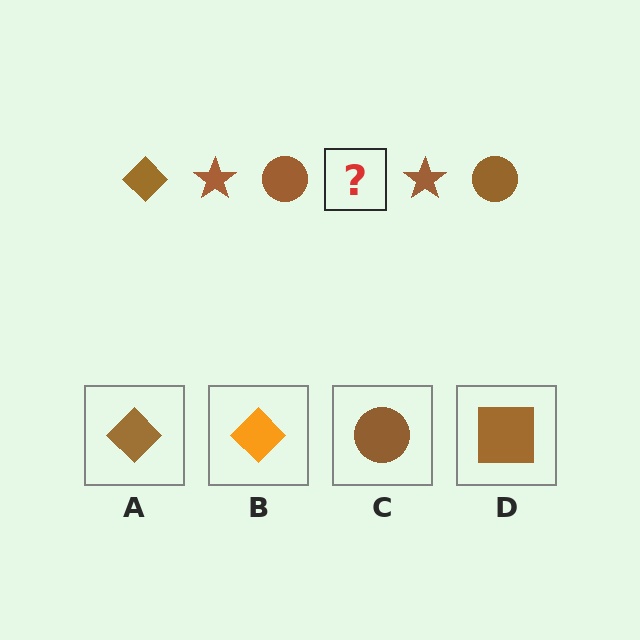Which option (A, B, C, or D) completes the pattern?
A.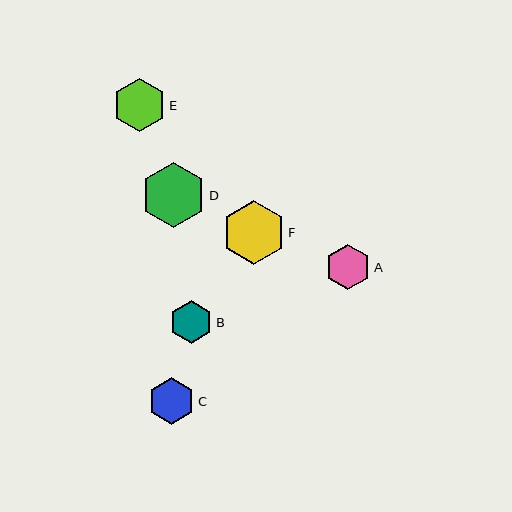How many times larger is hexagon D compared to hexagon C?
Hexagon D is approximately 1.4 times the size of hexagon C.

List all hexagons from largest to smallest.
From largest to smallest: D, F, E, C, A, B.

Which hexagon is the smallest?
Hexagon B is the smallest with a size of approximately 44 pixels.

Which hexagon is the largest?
Hexagon D is the largest with a size of approximately 65 pixels.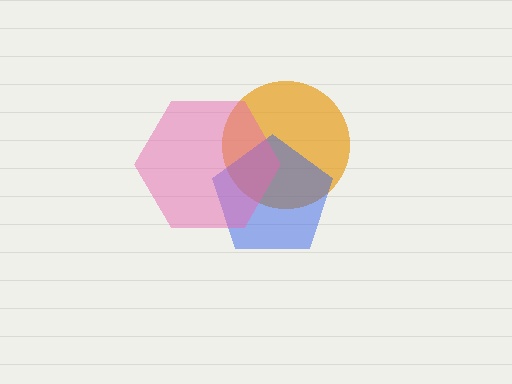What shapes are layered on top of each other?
The layered shapes are: an orange circle, a blue pentagon, a pink hexagon.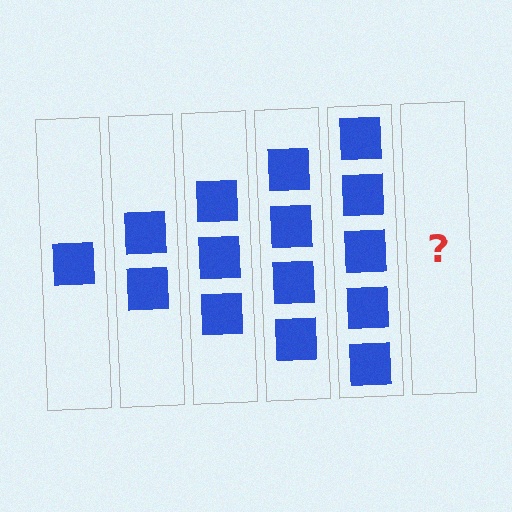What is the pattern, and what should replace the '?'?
The pattern is that each step adds one more square. The '?' should be 6 squares.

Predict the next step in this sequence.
The next step is 6 squares.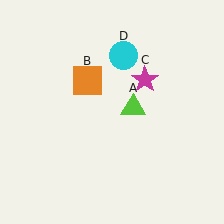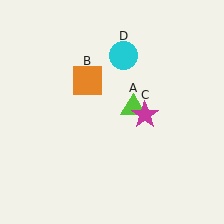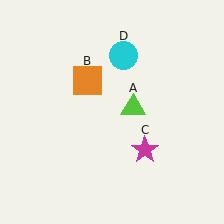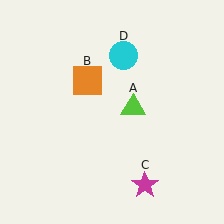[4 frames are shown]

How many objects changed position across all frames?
1 object changed position: magenta star (object C).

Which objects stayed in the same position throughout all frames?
Lime triangle (object A) and orange square (object B) and cyan circle (object D) remained stationary.